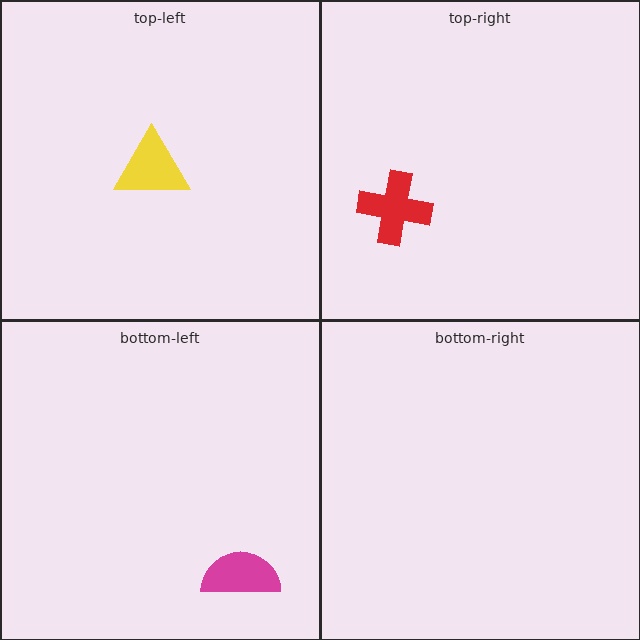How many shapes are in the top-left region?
1.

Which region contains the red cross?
The top-right region.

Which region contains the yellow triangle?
The top-left region.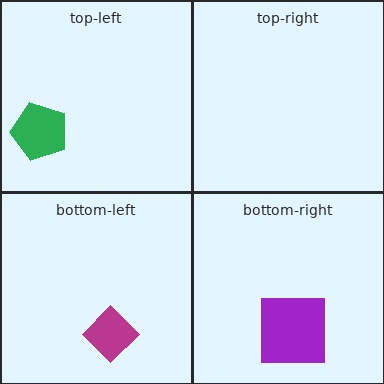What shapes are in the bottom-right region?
The purple square.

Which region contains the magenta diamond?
The bottom-left region.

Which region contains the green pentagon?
The top-left region.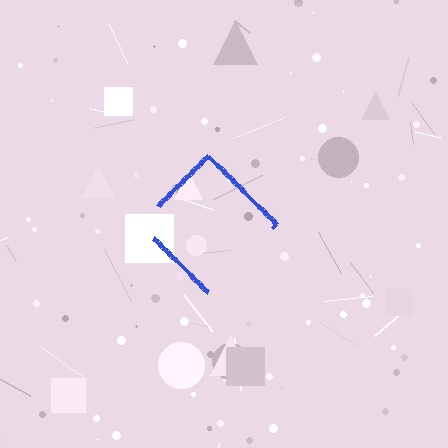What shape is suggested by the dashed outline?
The dashed outline suggests a diamond.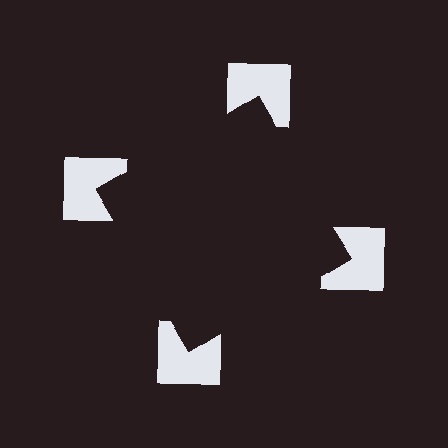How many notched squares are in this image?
There are 4 — one at each vertex of the illusory square.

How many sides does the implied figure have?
4 sides.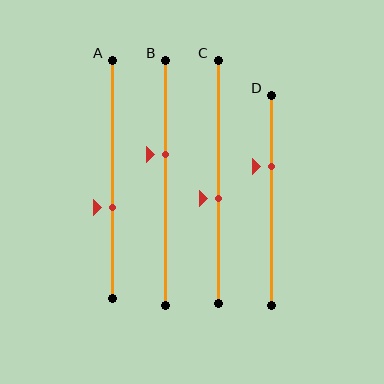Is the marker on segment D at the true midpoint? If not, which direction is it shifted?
No, the marker on segment D is shifted upward by about 16% of the segment length.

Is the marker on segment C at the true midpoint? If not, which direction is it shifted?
No, the marker on segment C is shifted downward by about 7% of the segment length.